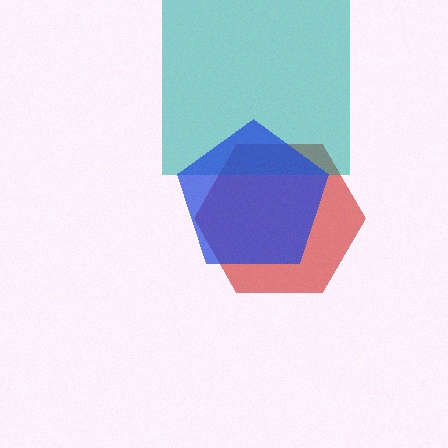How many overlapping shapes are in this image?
There are 3 overlapping shapes in the image.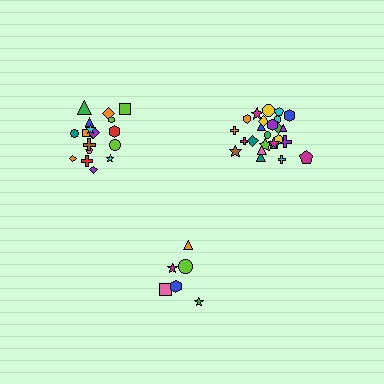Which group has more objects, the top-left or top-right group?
The top-right group.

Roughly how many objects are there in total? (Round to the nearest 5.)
Roughly 50 objects in total.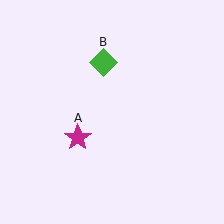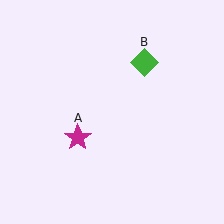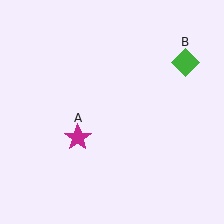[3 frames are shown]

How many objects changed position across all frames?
1 object changed position: green diamond (object B).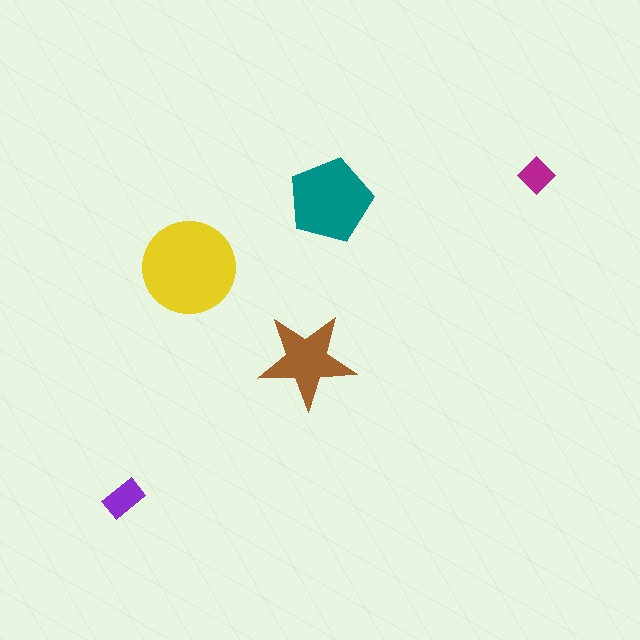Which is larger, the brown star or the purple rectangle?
The brown star.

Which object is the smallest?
The magenta diamond.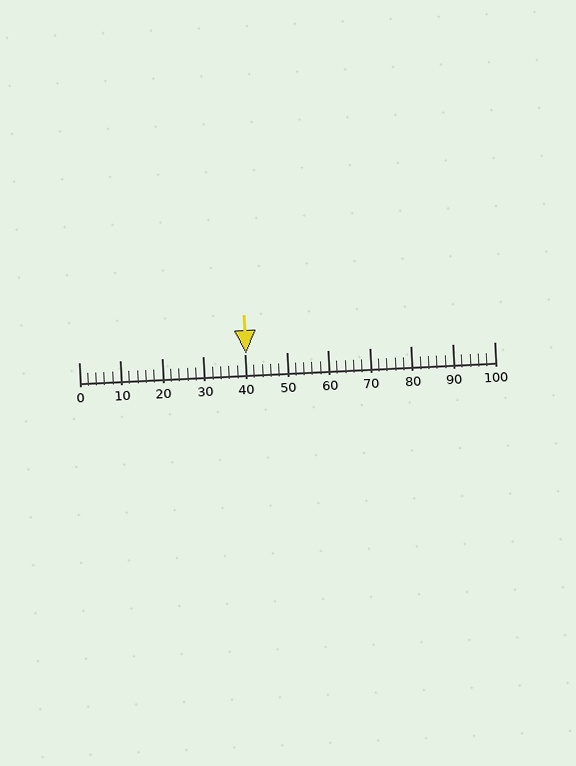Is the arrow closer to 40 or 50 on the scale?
The arrow is closer to 40.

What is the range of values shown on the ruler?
The ruler shows values from 0 to 100.